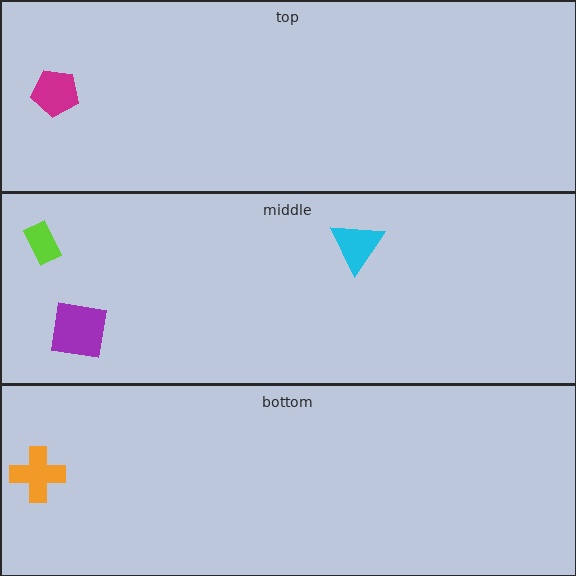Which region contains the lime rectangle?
The middle region.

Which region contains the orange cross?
The bottom region.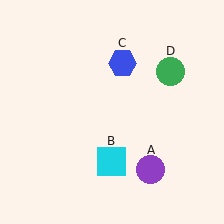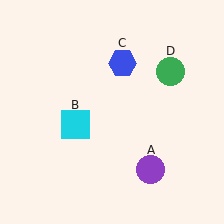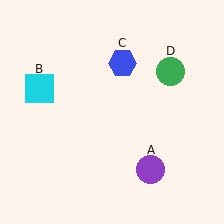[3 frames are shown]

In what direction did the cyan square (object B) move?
The cyan square (object B) moved up and to the left.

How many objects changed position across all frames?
1 object changed position: cyan square (object B).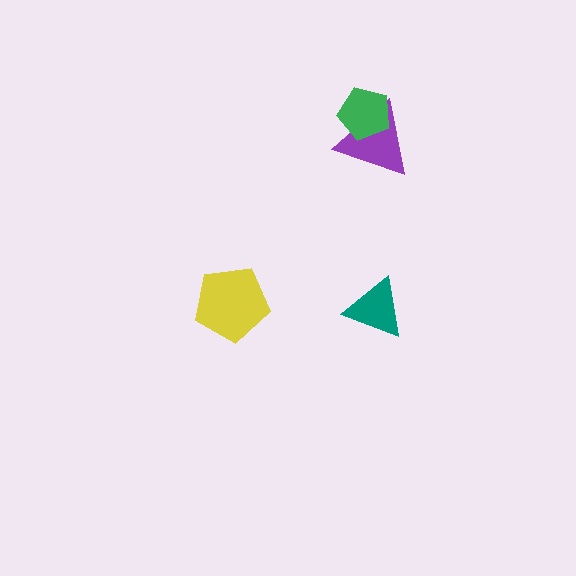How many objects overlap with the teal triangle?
0 objects overlap with the teal triangle.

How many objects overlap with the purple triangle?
1 object overlaps with the purple triangle.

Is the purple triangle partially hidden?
Yes, it is partially covered by another shape.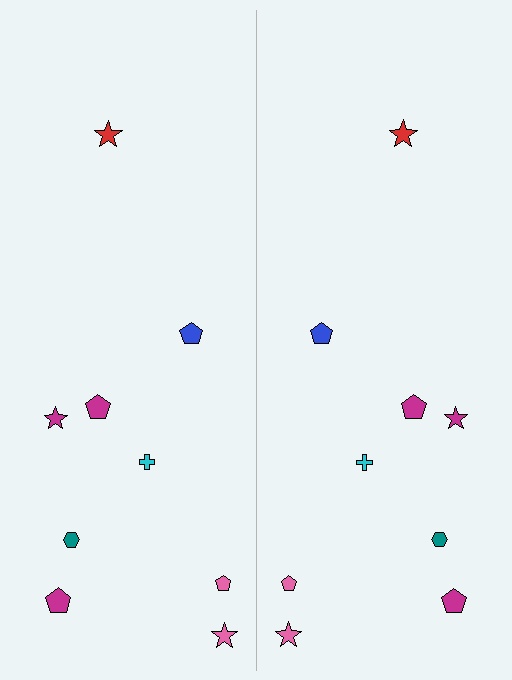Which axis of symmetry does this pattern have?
The pattern has a vertical axis of symmetry running through the center of the image.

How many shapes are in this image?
There are 18 shapes in this image.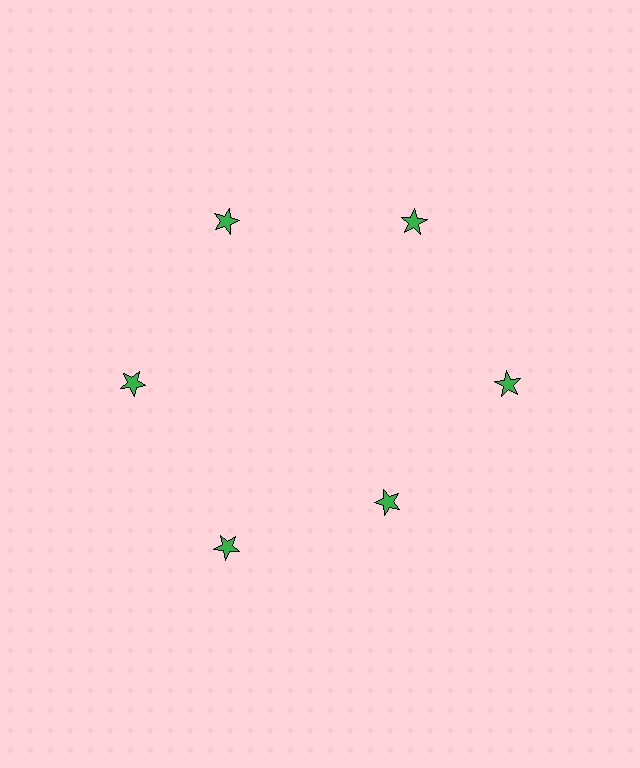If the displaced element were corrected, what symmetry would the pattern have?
It would have 6-fold rotational symmetry — the pattern would map onto itself every 60 degrees.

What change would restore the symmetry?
The symmetry would be restored by moving it outward, back onto the ring so that all 6 stars sit at equal angles and equal distance from the center.